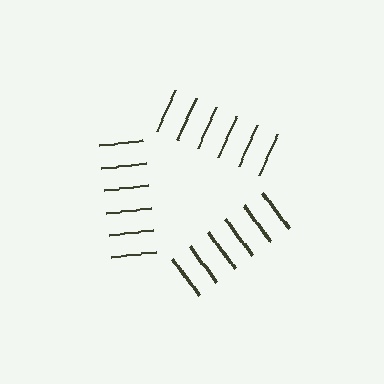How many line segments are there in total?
18 — 6 along each of the 3 edges.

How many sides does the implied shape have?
3 sides — the line-ends trace a triangle.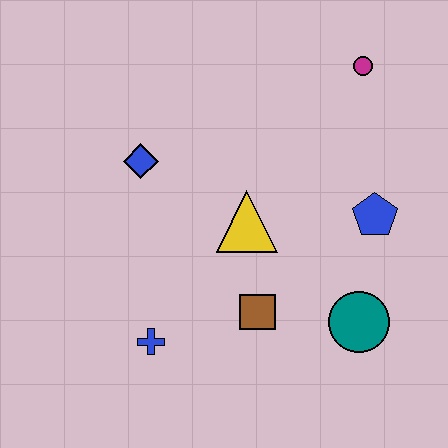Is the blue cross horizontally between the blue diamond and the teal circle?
Yes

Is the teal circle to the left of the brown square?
No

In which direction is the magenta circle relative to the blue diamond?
The magenta circle is to the right of the blue diamond.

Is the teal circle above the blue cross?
Yes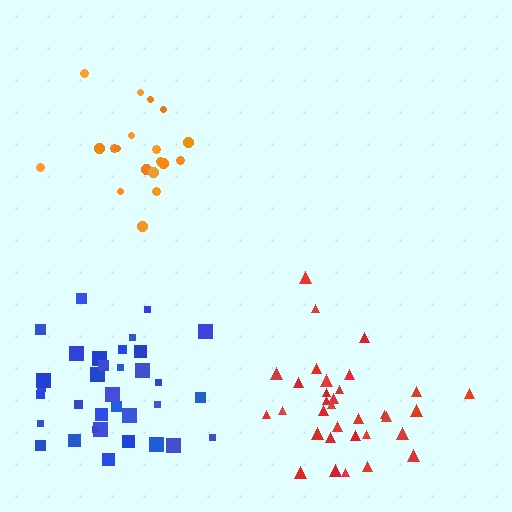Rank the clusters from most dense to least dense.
blue, red, orange.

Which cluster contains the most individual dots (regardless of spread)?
Blue (34).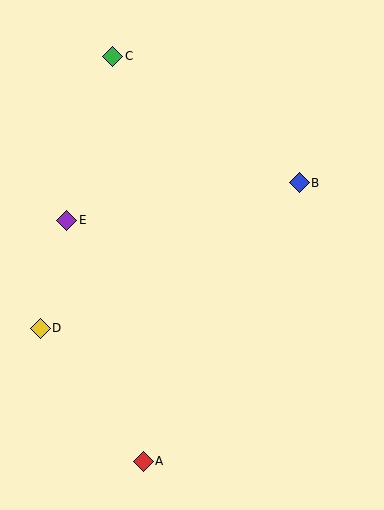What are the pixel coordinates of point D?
Point D is at (40, 328).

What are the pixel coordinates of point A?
Point A is at (143, 461).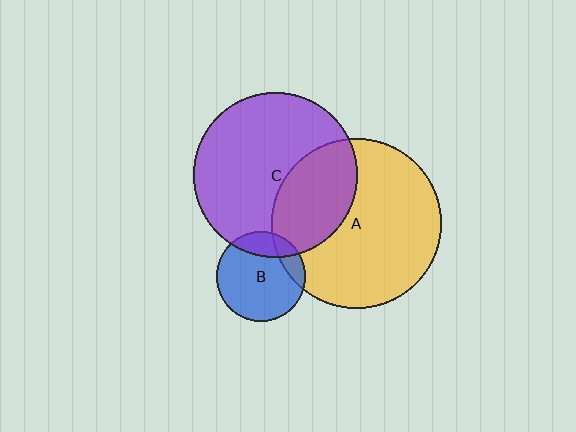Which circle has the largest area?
Circle A (yellow).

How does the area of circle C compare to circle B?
Approximately 3.4 times.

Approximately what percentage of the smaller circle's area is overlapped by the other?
Approximately 35%.